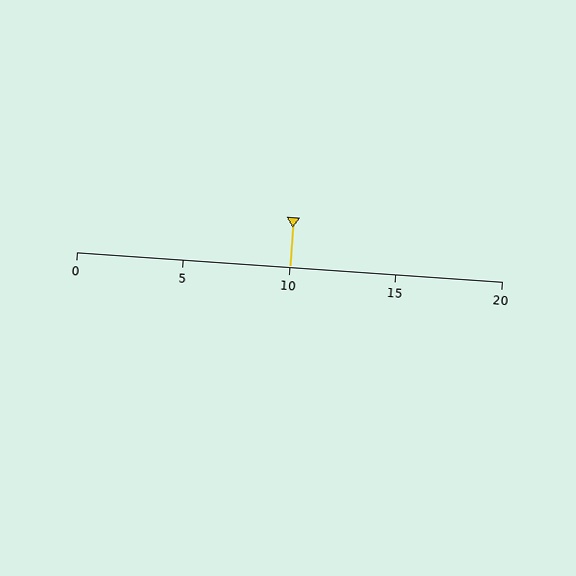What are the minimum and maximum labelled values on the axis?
The axis runs from 0 to 20.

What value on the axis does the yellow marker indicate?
The marker indicates approximately 10.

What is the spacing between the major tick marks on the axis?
The major ticks are spaced 5 apart.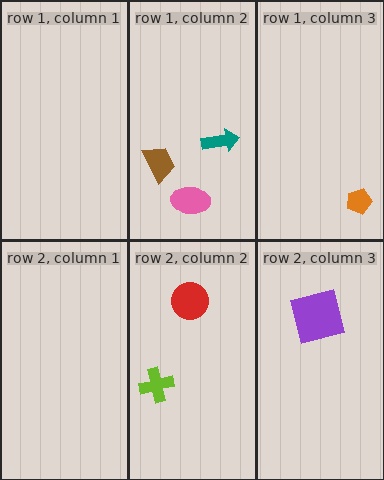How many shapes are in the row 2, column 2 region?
2.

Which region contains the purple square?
The row 2, column 3 region.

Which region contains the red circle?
The row 2, column 2 region.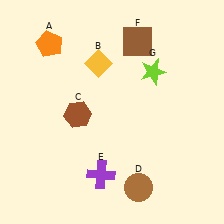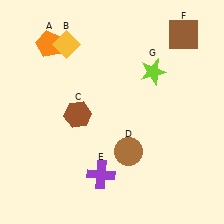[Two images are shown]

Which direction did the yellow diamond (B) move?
The yellow diamond (B) moved left.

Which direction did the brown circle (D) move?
The brown circle (D) moved up.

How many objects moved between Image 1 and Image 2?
3 objects moved between the two images.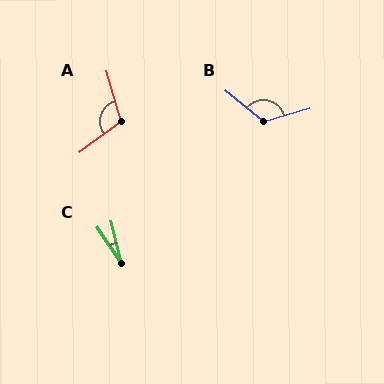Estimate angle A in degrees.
Approximately 110 degrees.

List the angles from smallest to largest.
C (20°), A (110°), B (125°).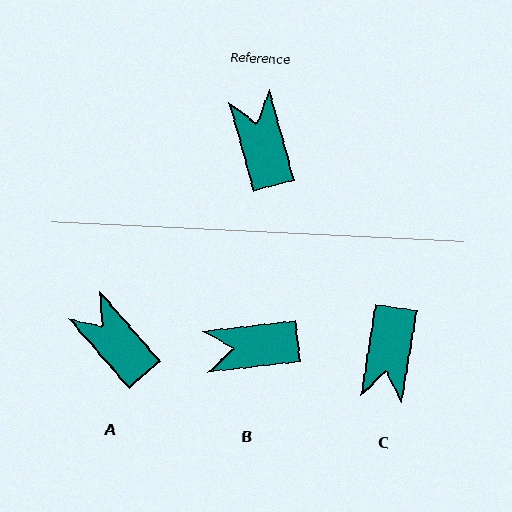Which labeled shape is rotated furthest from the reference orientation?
C, about 155 degrees away.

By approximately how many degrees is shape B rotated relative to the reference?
Approximately 81 degrees counter-clockwise.